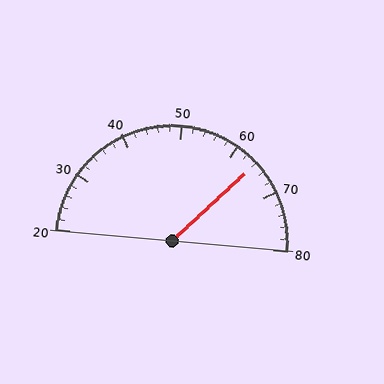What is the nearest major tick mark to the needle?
The nearest major tick mark is 60.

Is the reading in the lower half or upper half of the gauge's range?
The reading is in the upper half of the range (20 to 80).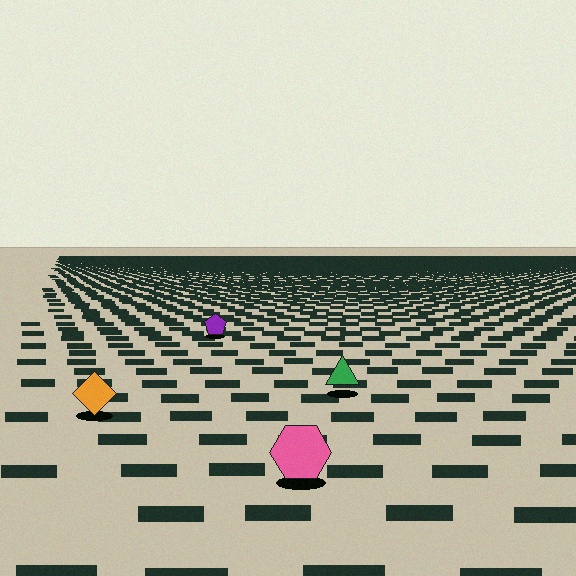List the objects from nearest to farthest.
From nearest to farthest: the pink hexagon, the orange diamond, the green triangle, the purple pentagon.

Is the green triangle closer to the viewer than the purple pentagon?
Yes. The green triangle is closer — you can tell from the texture gradient: the ground texture is coarser near it.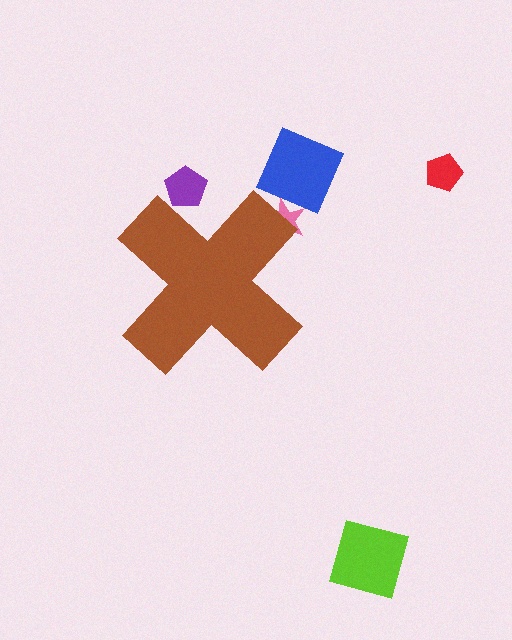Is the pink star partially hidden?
Yes, the pink star is partially hidden behind the brown cross.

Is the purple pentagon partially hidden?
Yes, the purple pentagon is partially hidden behind the brown cross.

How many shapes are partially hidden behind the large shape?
2 shapes are partially hidden.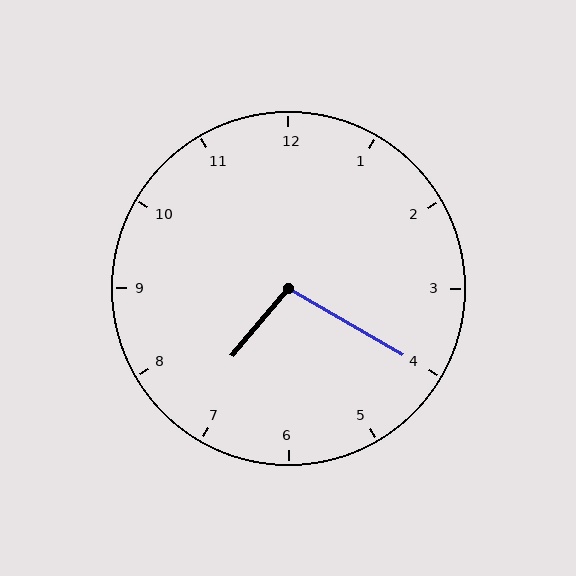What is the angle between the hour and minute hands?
Approximately 100 degrees.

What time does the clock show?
7:20.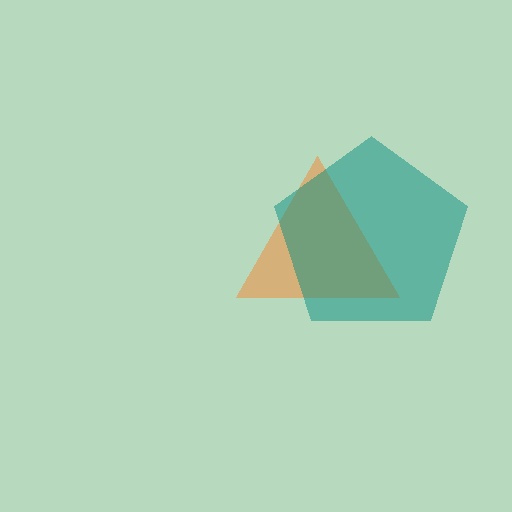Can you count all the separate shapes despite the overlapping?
Yes, there are 2 separate shapes.